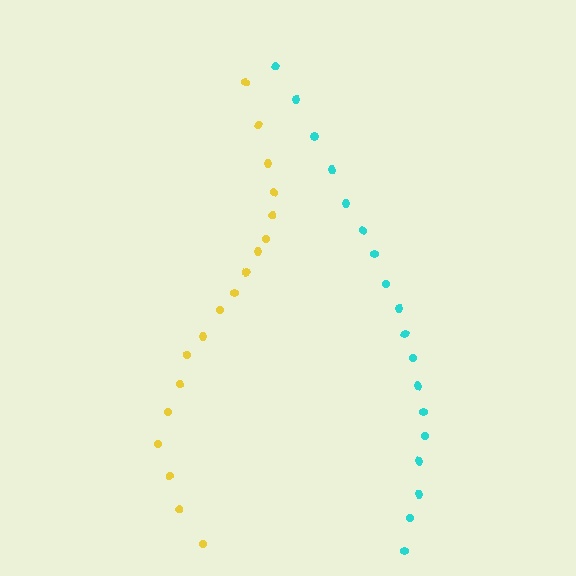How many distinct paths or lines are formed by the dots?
There are 2 distinct paths.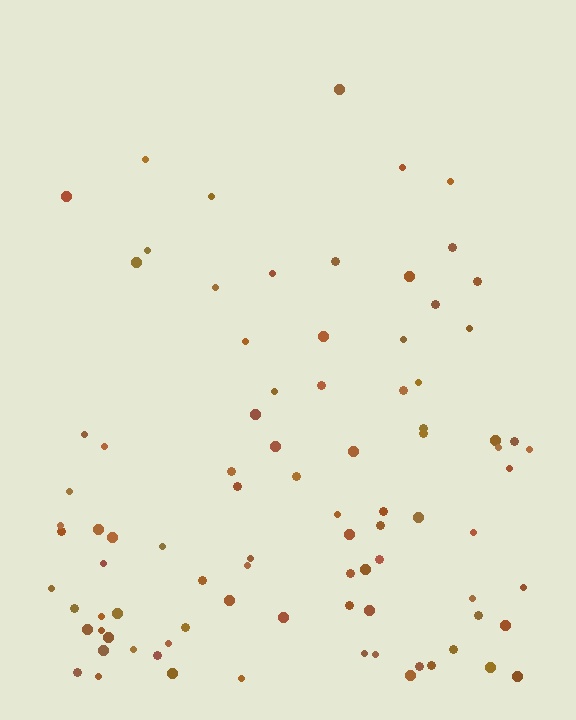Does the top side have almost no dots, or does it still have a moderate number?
Still a moderate number, just noticeably fewer than the bottom.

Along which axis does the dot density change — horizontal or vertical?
Vertical.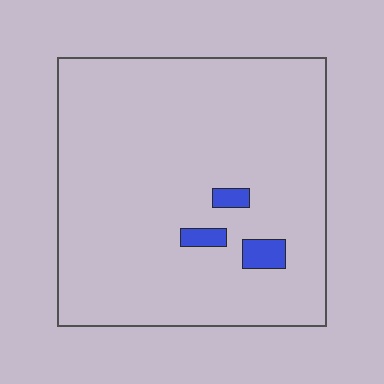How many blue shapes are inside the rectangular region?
3.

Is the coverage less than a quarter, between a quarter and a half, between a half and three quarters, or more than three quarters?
Less than a quarter.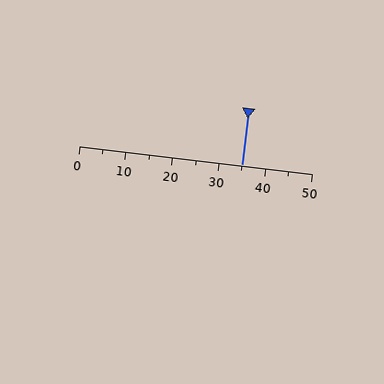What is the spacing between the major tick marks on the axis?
The major ticks are spaced 10 apart.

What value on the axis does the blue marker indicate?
The marker indicates approximately 35.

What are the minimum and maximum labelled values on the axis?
The axis runs from 0 to 50.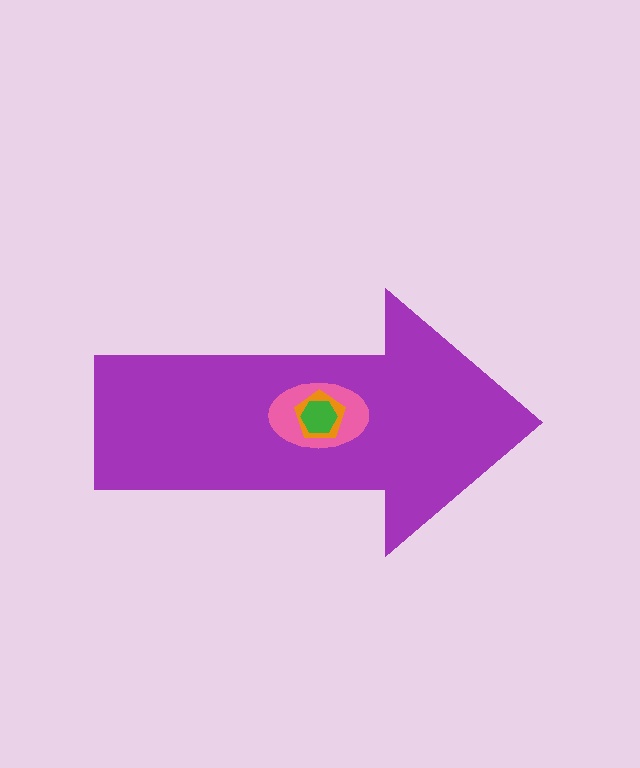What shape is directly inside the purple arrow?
The pink ellipse.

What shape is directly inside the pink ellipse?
The orange pentagon.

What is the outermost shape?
The purple arrow.